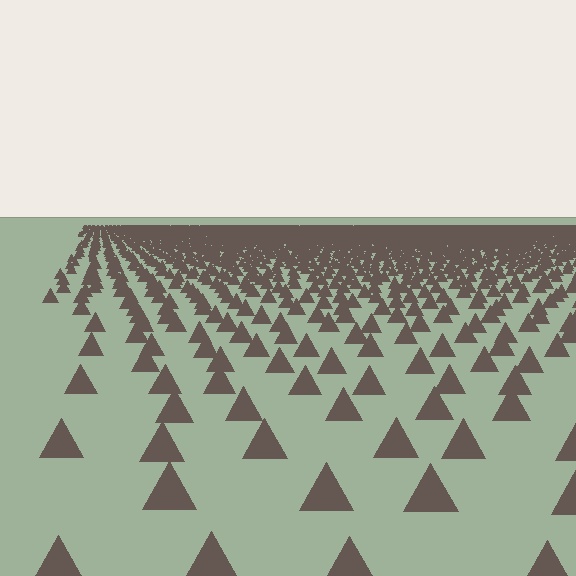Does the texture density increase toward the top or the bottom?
Density increases toward the top.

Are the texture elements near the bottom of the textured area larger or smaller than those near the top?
Larger. Near the bottom, elements are closer to the viewer and appear at a bigger on-screen size.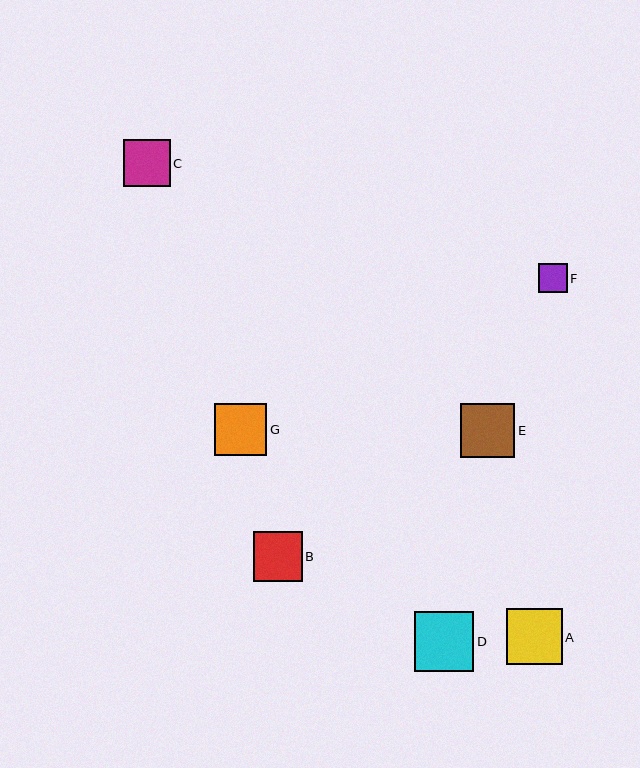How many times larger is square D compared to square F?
Square D is approximately 2.1 times the size of square F.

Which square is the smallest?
Square F is the smallest with a size of approximately 29 pixels.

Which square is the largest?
Square D is the largest with a size of approximately 59 pixels.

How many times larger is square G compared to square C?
Square G is approximately 1.1 times the size of square C.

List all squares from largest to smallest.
From largest to smallest: D, A, E, G, B, C, F.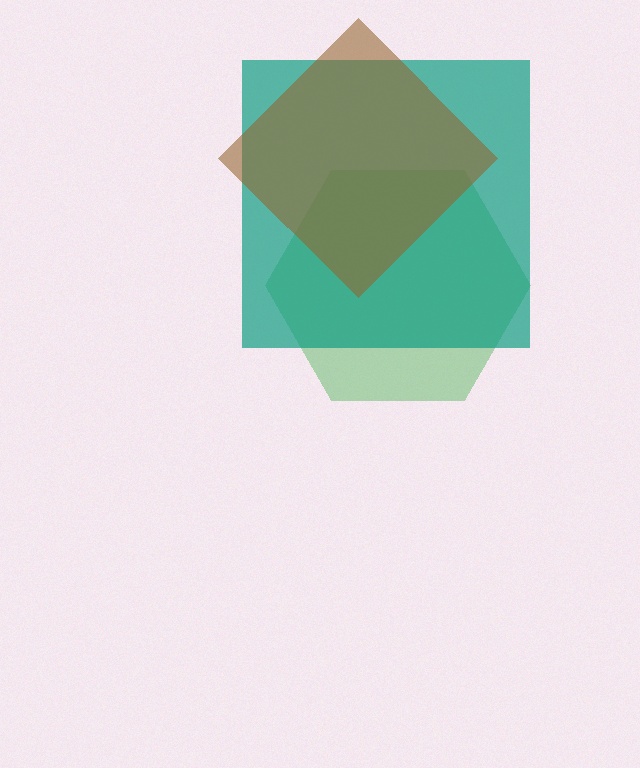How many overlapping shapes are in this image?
There are 3 overlapping shapes in the image.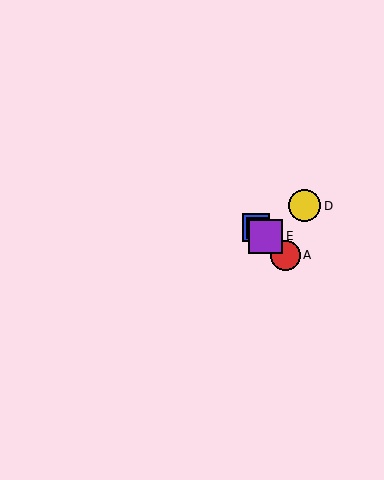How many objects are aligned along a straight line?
4 objects (A, B, C, E) are aligned along a straight line.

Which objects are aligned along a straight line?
Objects A, B, C, E are aligned along a straight line.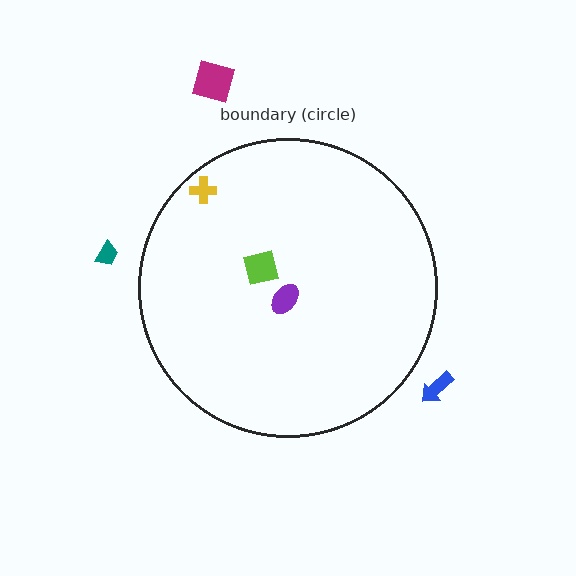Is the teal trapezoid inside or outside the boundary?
Outside.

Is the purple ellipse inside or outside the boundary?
Inside.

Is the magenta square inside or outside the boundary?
Outside.